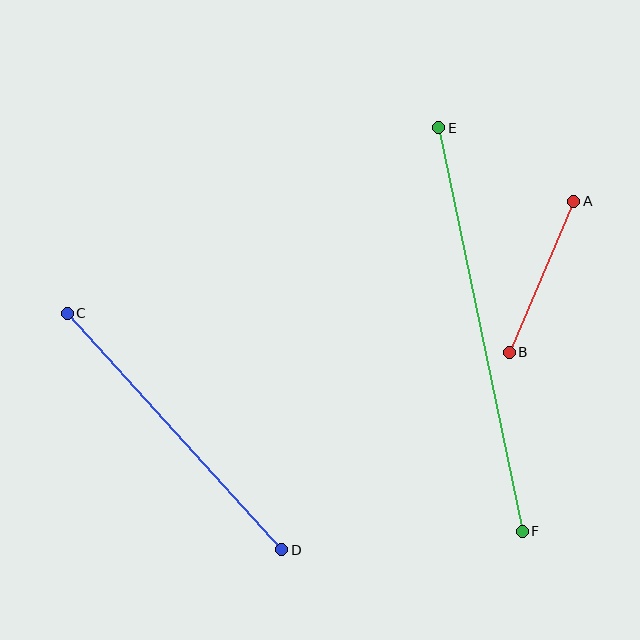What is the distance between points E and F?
The distance is approximately 412 pixels.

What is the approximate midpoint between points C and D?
The midpoint is at approximately (174, 432) pixels.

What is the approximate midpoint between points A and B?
The midpoint is at approximately (542, 277) pixels.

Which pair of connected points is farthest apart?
Points E and F are farthest apart.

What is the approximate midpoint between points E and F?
The midpoint is at approximately (481, 329) pixels.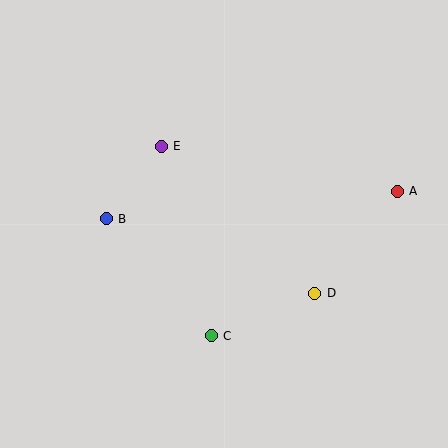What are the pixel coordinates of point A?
Point A is at (397, 191).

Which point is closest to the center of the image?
Point E at (161, 146) is closest to the center.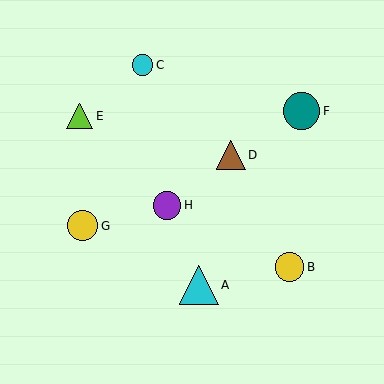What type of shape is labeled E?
Shape E is a lime triangle.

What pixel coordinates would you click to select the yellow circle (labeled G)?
Click at (83, 226) to select the yellow circle G.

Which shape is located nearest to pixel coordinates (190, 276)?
The cyan triangle (labeled A) at (199, 285) is nearest to that location.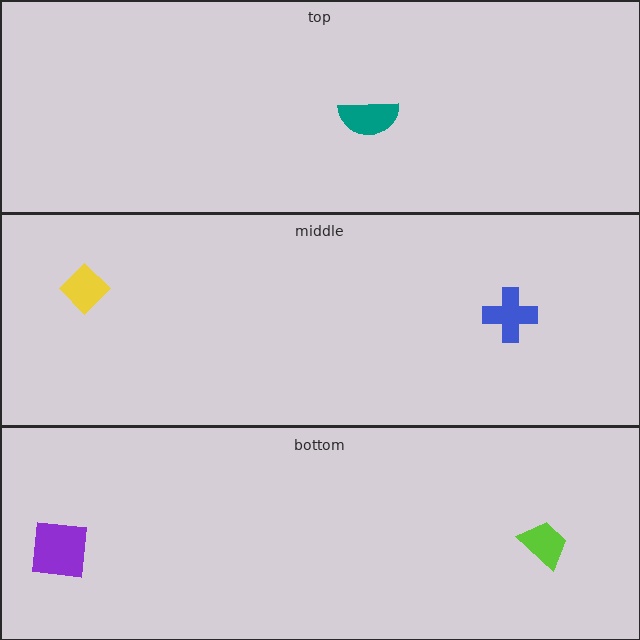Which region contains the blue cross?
The middle region.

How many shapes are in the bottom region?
2.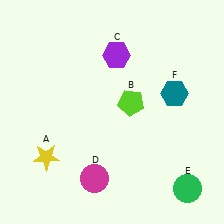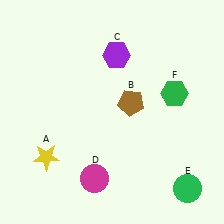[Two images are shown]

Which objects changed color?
B changed from lime to brown. F changed from teal to green.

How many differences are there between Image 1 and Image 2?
There are 2 differences between the two images.